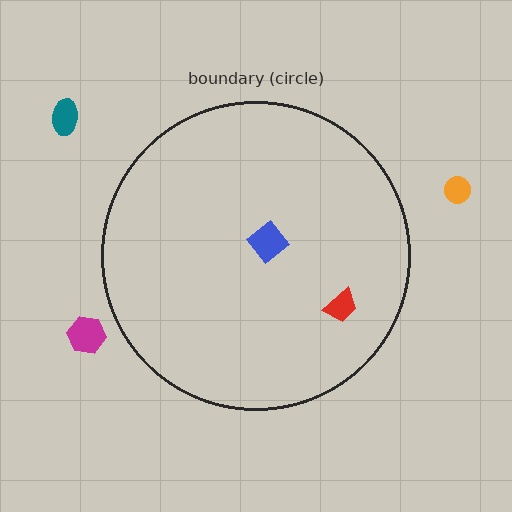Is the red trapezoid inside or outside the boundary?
Inside.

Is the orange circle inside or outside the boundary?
Outside.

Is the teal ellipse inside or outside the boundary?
Outside.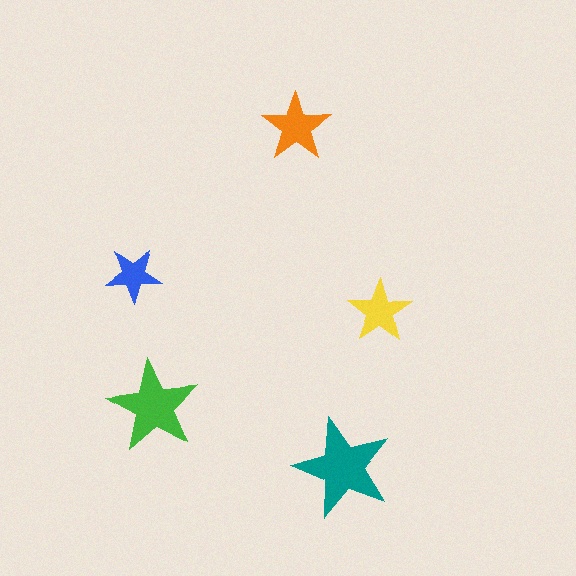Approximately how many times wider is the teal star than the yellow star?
About 1.5 times wider.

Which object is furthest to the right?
The yellow star is rightmost.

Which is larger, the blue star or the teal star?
The teal one.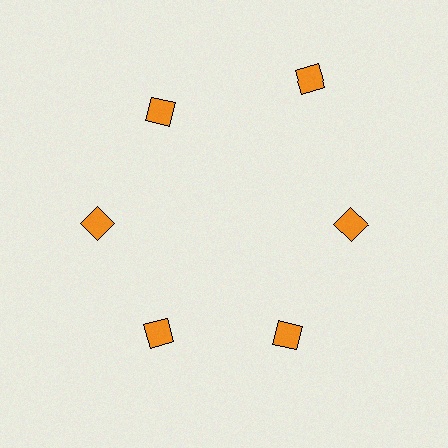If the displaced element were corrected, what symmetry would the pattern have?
It would have 6-fold rotational symmetry — the pattern would map onto itself every 60 degrees.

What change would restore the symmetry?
The symmetry would be restored by moving it inward, back onto the ring so that all 6 diamonds sit at equal angles and equal distance from the center.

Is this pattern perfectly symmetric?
No. The 6 orange diamonds are arranged in a ring, but one element near the 1 o'clock position is pushed outward from the center, breaking the 6-fold rotational symmetry.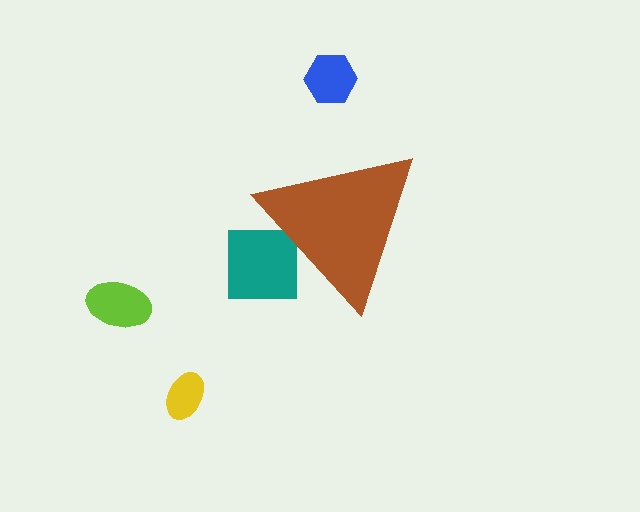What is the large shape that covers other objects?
A brown triangle.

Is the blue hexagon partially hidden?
No, the blue hexagon is fully visible.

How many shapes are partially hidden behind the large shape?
1 shape is partially hidden.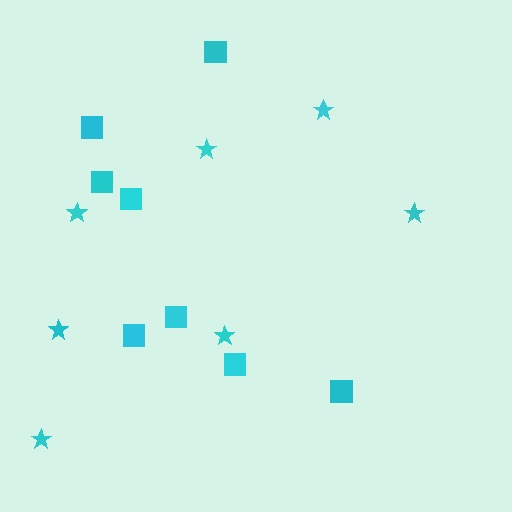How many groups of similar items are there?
There are 2 groups: one group of squares (8) and one group of stars (7).